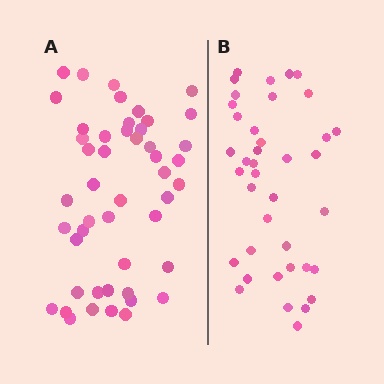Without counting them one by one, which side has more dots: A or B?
Region A (the left region) has more dots.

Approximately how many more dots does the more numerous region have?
Region A has roughly 8 or so more dots than region B.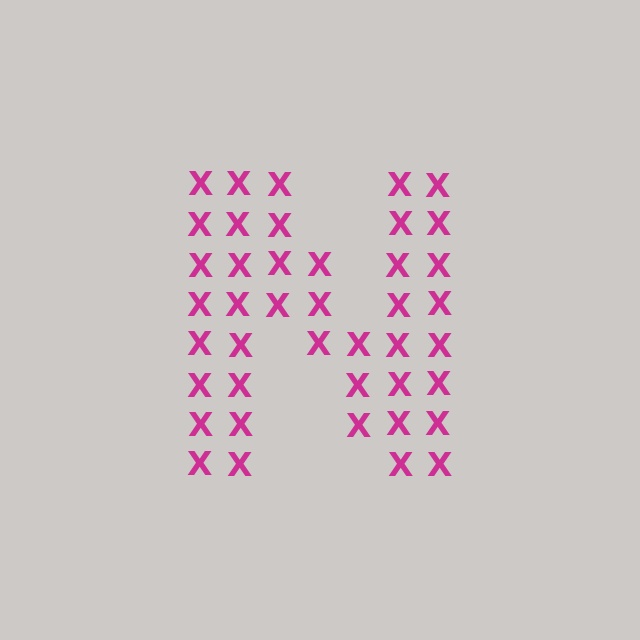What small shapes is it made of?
It is made of small letter X's.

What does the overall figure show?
The overall figure shows the letter N.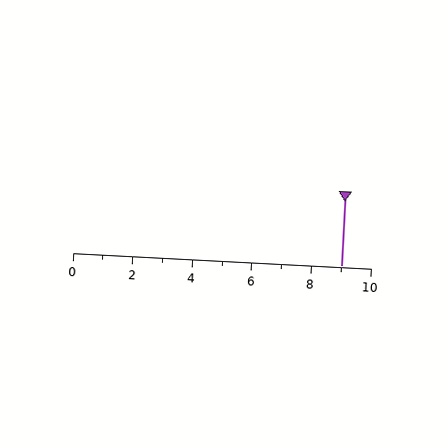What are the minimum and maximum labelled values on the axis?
The axis runs from 0 to 10.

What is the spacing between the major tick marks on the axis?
The major ticks are spaced 2 apart.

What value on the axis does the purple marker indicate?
The marker indicates approximately 9.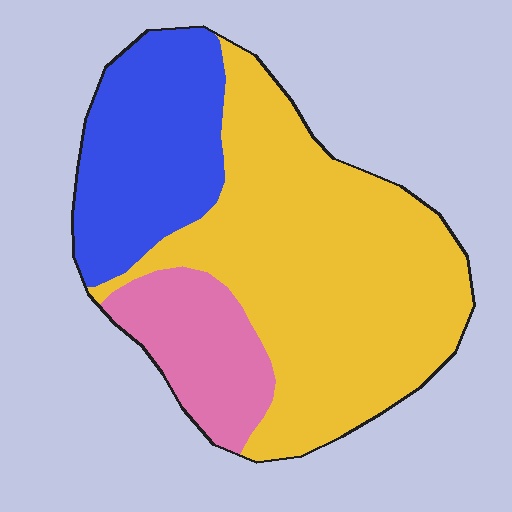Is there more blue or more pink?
Blue.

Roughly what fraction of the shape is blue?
Blue covers roughly 25% of the shape.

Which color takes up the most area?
Yellow, at roughly 60%.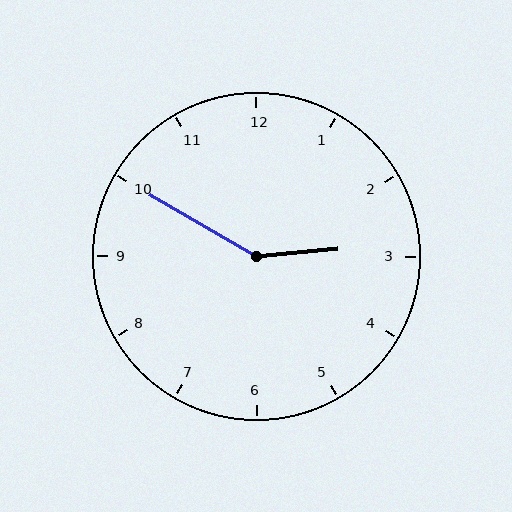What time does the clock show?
2:50.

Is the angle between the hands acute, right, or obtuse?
It is obtuse.